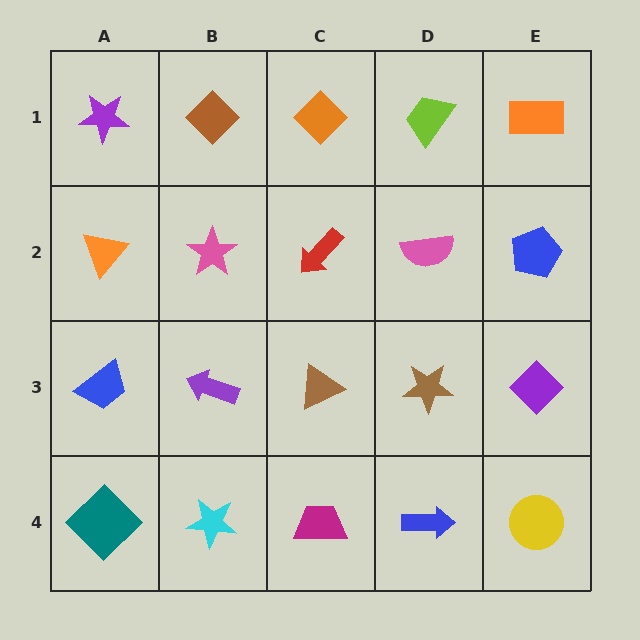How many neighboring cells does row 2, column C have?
4.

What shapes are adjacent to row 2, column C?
An orange diamond (row 1, column C), a brown triangle (row 3, column C), a pink star (row 2, column B), a pink semicircle (row 2, column D).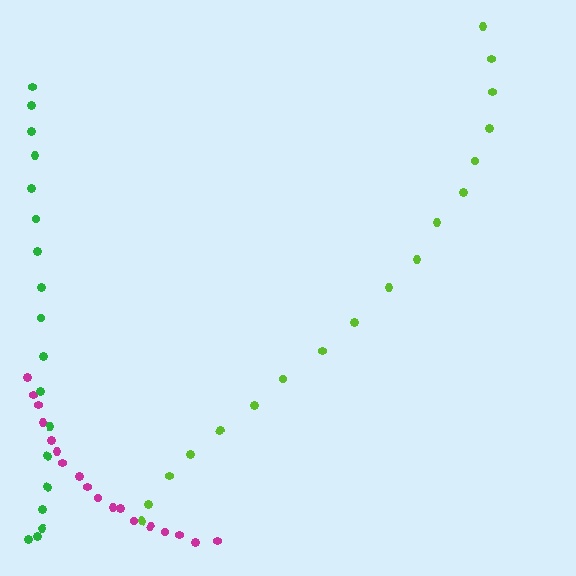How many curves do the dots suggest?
There are 3 distinct paths.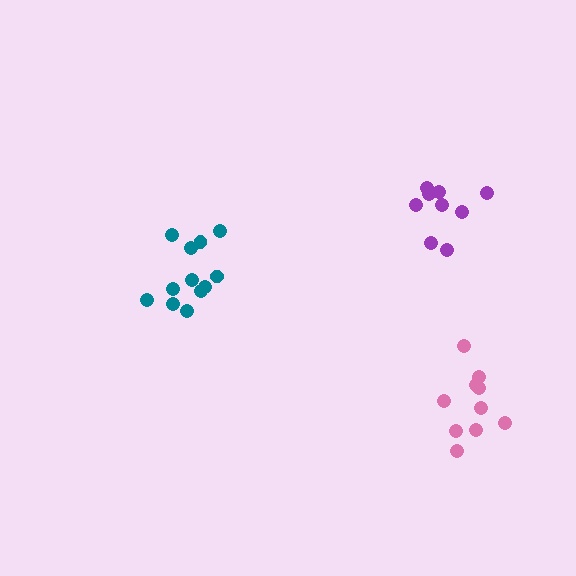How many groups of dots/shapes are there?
There are 3 groups.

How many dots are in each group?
Group 1: 12 dots, Group 2: 9 dots, Group 3: 10 dots (31 total).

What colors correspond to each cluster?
The clusters are colored: teal, purple, pink.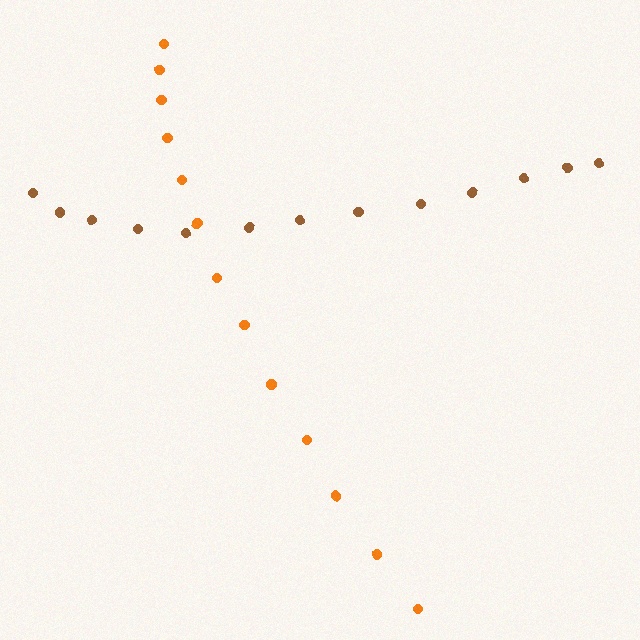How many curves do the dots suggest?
There are 2 distinct paths.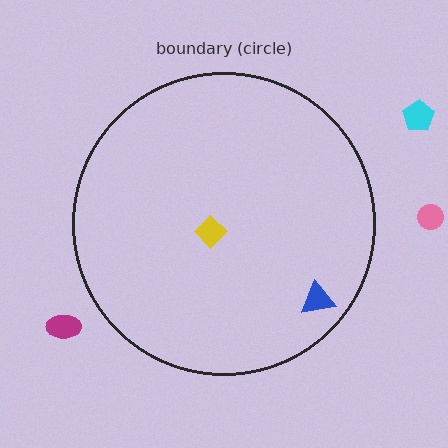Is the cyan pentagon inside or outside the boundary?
Outside.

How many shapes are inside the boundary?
2 inside, 3 outside.